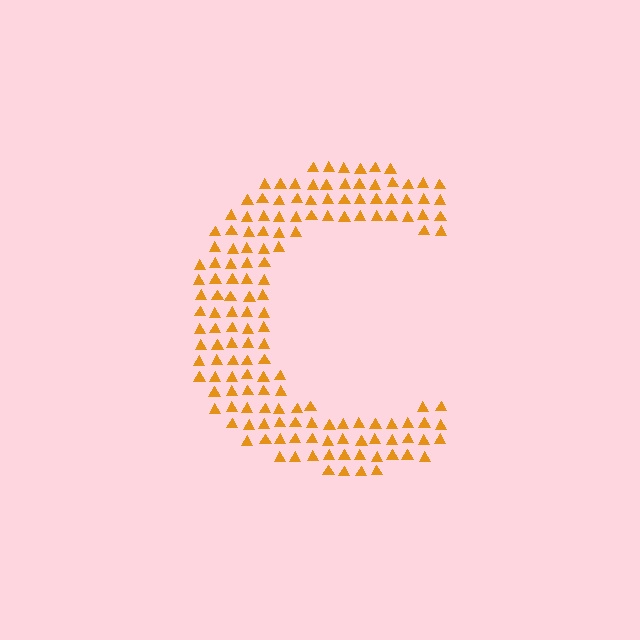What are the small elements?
The small elements are triangles.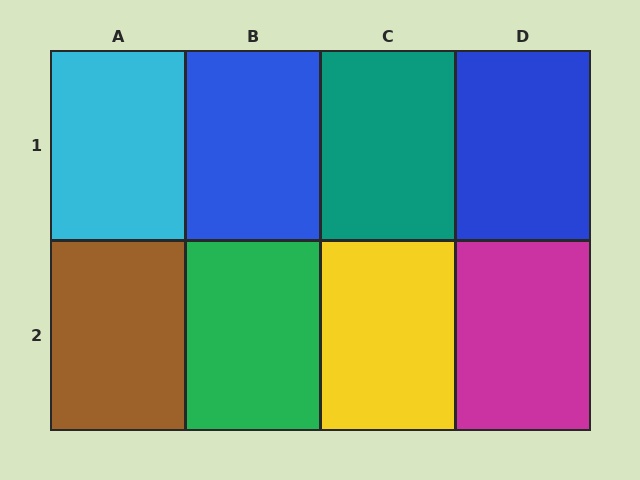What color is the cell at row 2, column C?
Yellow.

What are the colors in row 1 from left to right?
Cyan, blue, teal, blue.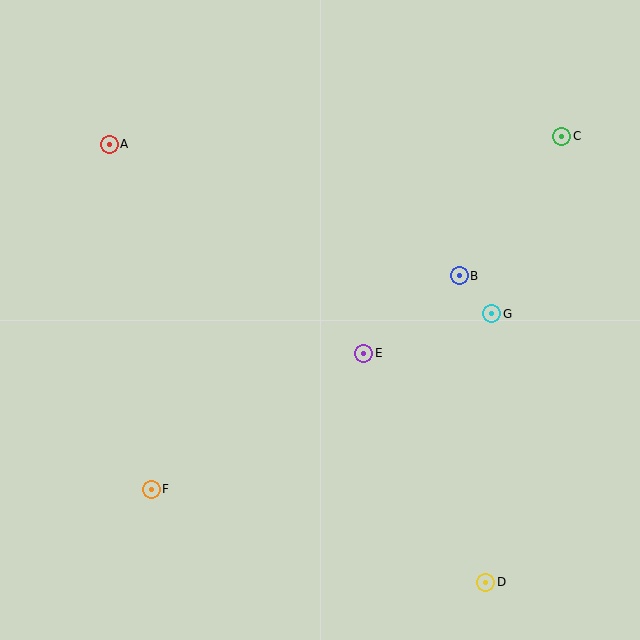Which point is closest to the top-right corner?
Point C is closest to the top-right corner.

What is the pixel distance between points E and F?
The distance between E and F is 252 pixels.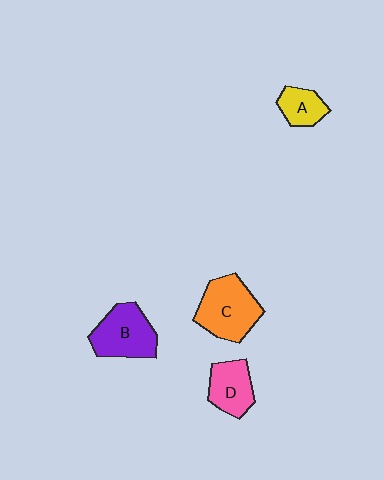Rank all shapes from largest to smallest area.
From largest to smallest: C (orange), B (purple), D (pink), A (yellow).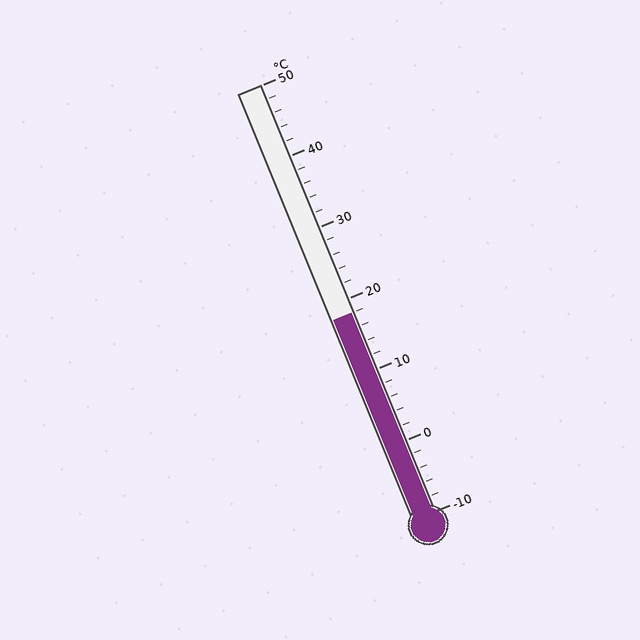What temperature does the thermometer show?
The thermometer shows approximately 18°C.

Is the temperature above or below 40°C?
The temperature is below 40°C.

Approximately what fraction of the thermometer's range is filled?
The thermometer is filled to approximately 45% of its range.